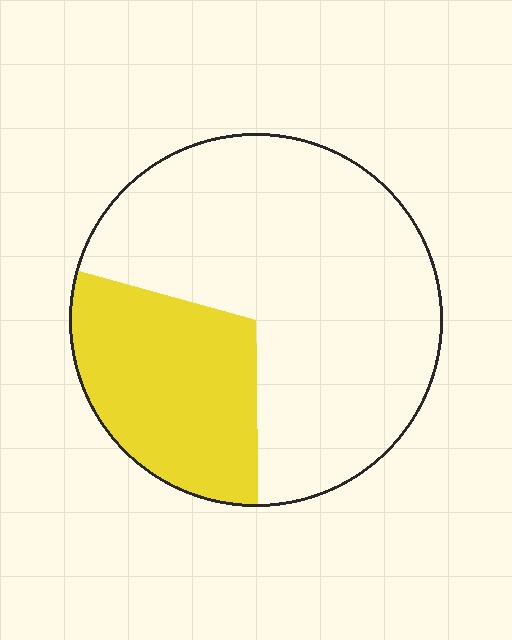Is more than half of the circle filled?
No.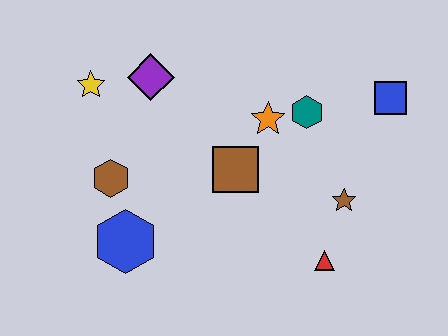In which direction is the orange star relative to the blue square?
The orange star is to the left of the blue square.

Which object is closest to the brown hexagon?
The blue hexagon is closest to the brown hexagon.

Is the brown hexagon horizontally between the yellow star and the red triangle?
Yes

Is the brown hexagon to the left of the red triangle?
Yes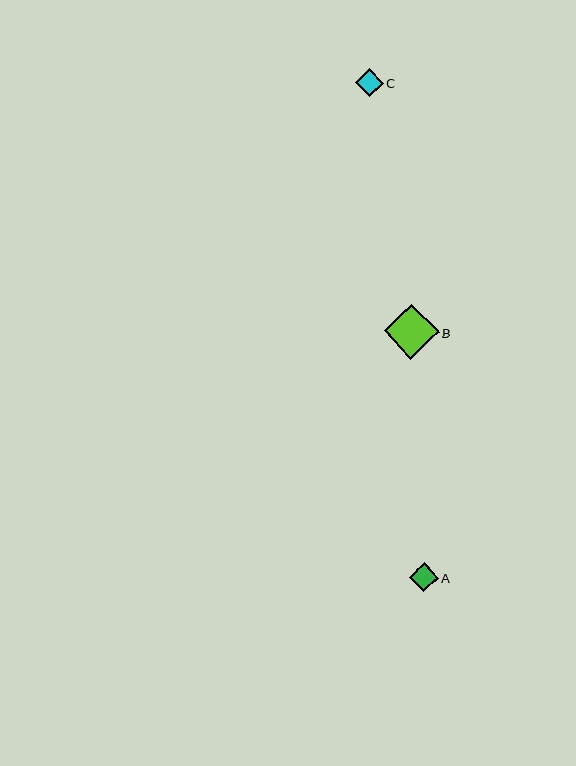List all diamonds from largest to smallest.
From largest to smallest: B, A, C.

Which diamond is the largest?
Diamond B is the largest with a size of approximately 55 pixels.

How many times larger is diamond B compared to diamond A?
Diamond B is approximately 1.9 times the size of diamond A.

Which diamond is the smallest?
Diamond C is the smallest with a size of approximately 28 pixels.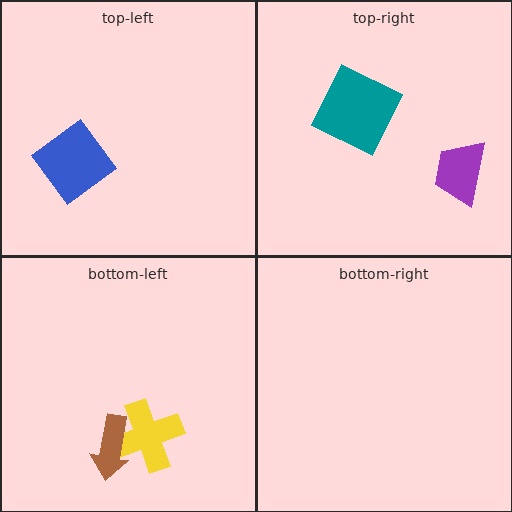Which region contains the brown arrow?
The bottom-left region.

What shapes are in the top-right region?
The purple trapezoid, the teal square.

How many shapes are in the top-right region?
2.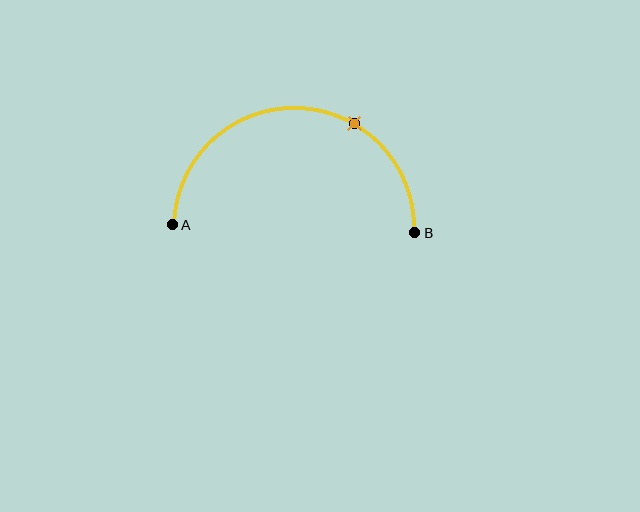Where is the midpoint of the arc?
The arc midpoint is the point on the curve farthest from the straight line joining A and B. It sits above that line.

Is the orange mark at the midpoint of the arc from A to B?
No. The orange mark lies on the arc but is closer to endpoint B. The arc midpoint would be at the point on the curve equidistant along the arc from both A and B.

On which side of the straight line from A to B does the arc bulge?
The arc bulges above the straight line connecting A and B.